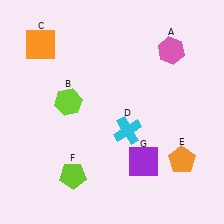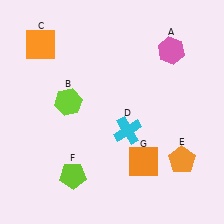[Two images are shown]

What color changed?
The square (G) changed from purple in Image 1 to orange in Image 2.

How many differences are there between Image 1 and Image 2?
There is 1 difference between the two images.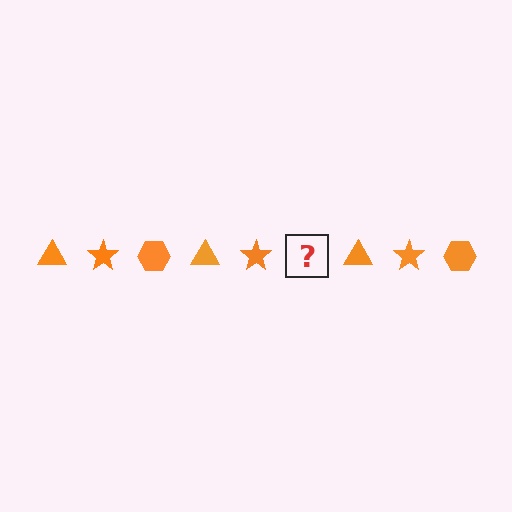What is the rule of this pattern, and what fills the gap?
The rule is that the pattern cycles through triangle, star, hexagon shapes in orange. The gap should be filled with an orange hexagon.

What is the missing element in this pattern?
The missing element is an orange hexagon.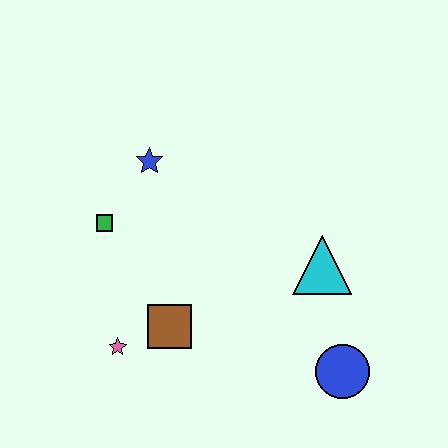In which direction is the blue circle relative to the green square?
The blue circle is to the right of the green square.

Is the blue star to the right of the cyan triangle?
No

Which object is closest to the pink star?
The brown square is closest to the pink star.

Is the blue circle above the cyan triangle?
No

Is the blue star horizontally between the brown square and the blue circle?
No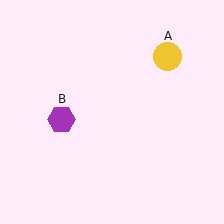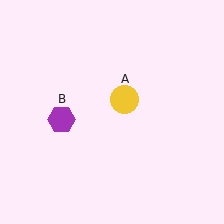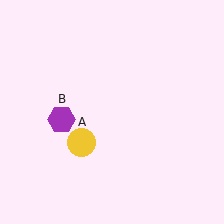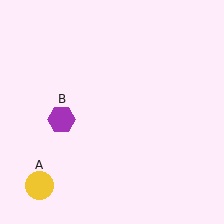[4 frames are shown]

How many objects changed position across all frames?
1 object changed position: yellow circle (object A).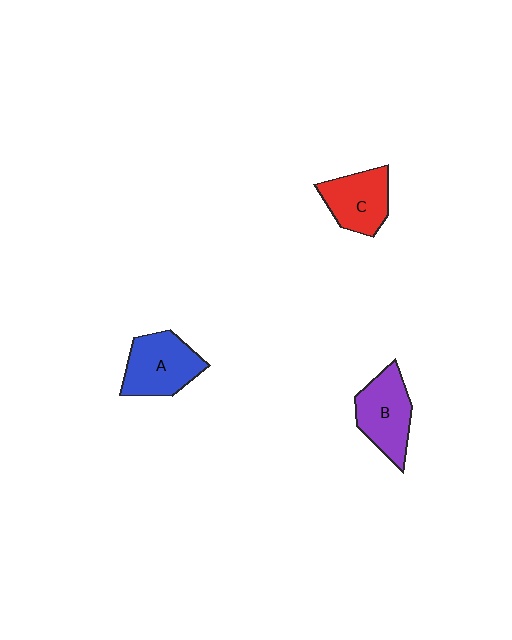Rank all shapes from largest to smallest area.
From largest to smallest: A (blue), B (purple), C (red).